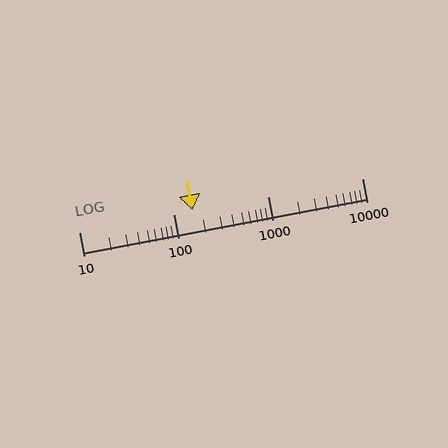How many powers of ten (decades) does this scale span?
The scale spans 3 decades, from 10 to 10000.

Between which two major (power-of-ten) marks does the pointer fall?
The pointer is between 100 and 1000.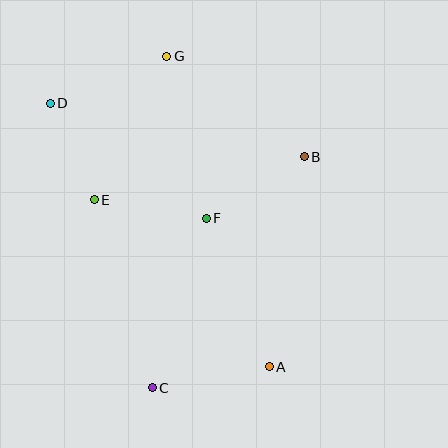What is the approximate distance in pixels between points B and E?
The distance between B and E is approximately 214 pixels.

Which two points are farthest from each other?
Points A and D are farthest from each other.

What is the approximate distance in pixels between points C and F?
The distance between C and F is approximately 178 pixels.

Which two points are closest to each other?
Points D and E are closest to each other.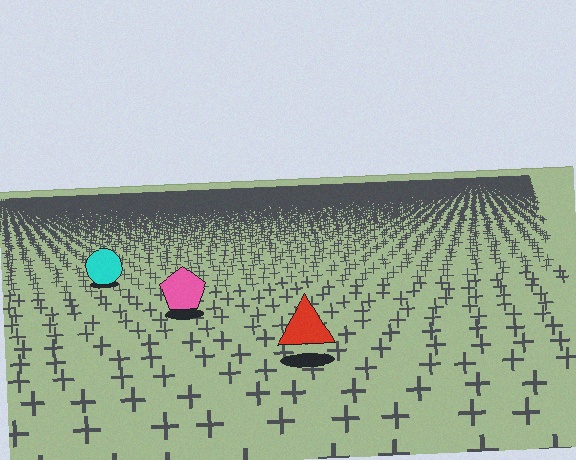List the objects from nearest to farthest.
From nearest to farthest: the red triangle, the pink pentagon, the cyan circle.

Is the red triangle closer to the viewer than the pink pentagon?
Yes. The red triangle is closer — you can tell from the texture gradient: the ground texture is coarser near it.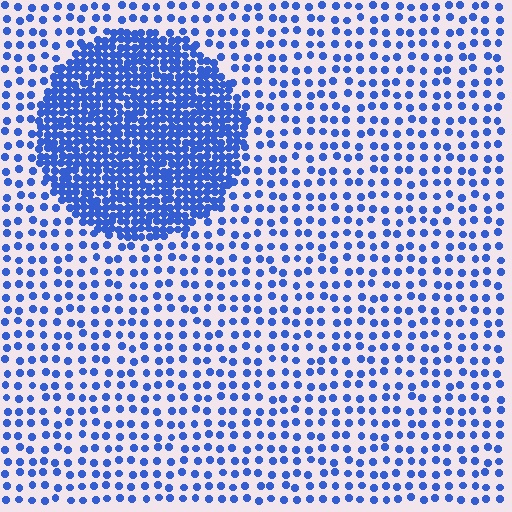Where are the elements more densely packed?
The elements are more densely packed inside the circle boundary.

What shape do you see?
I see a circle.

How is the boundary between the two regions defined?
The boundary is defined by a change in element density (approximately 3.0x ratio). All elements are the same color, size, and shape.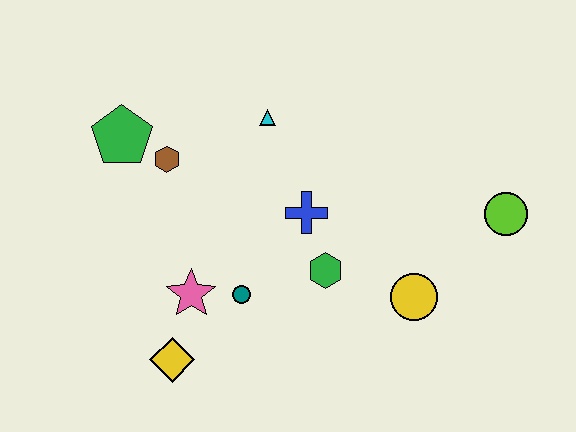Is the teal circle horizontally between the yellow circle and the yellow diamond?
Yes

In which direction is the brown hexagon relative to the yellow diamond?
The brown hexagon is above the yellow diamond.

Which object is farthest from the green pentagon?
The lime circle is farthest from the green pentagon.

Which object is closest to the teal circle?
The pink star is closest to the teal circle.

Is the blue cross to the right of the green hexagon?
No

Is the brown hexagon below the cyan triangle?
Yes